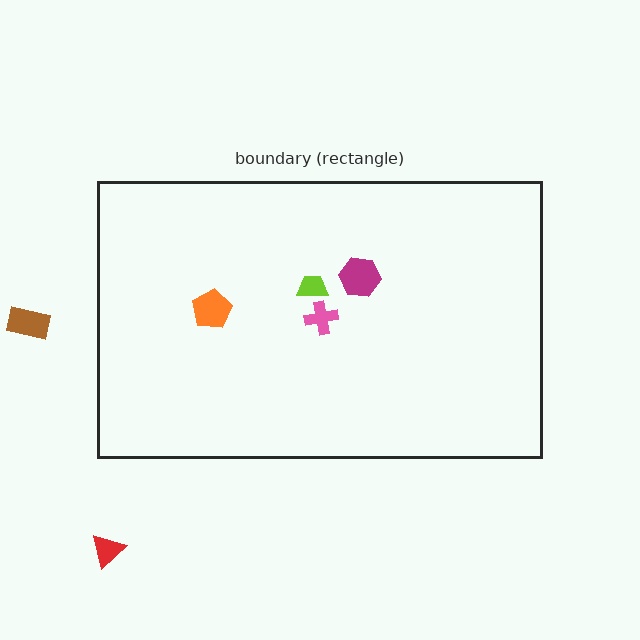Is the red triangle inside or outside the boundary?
Outside.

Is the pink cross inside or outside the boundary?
Inside.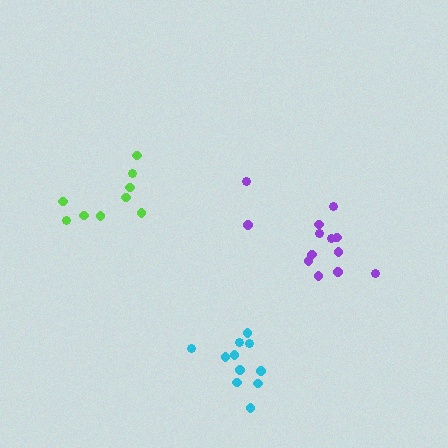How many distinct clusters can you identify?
There are 3 distinct clusters.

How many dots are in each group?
Group 1: 13 dots, Group 2: 9 dots, Group 3: 11 dots (33 total).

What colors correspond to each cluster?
The clusters are colored: purple, lime, cyan.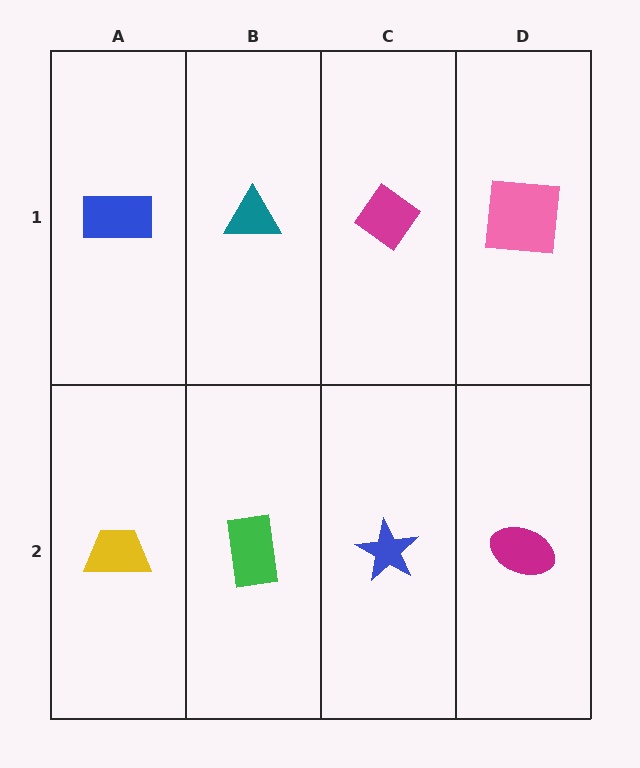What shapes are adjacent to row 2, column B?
A teal triangle (row 1, column B), a yellow trapezoid (row 2, column A), a blue star (row 2, column C).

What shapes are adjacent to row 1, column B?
A green rectangle (row 2, column B), a blue rectangle (row 1, column A), a magenta diamond (row 1, column C).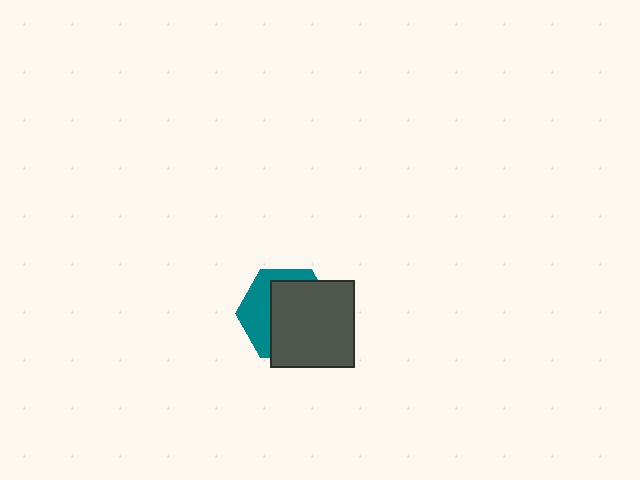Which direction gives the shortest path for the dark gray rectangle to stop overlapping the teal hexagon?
Moving toward the lower-right gives the shortest separation.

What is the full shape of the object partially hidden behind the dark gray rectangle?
The partially hidden object is a teal hexagon.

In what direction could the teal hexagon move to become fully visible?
The teal hexagon could move toward the upper-left. That would shift it out from behind the dark gray rectangle entirely.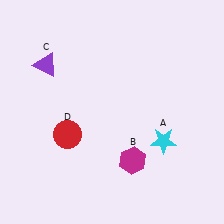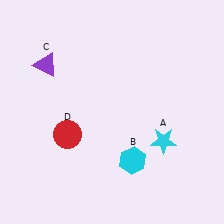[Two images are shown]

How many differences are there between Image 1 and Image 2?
There is 1 difference between the two images.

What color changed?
The hexagon (B) changed from magenta in Image 1 to cyan in Image 2.